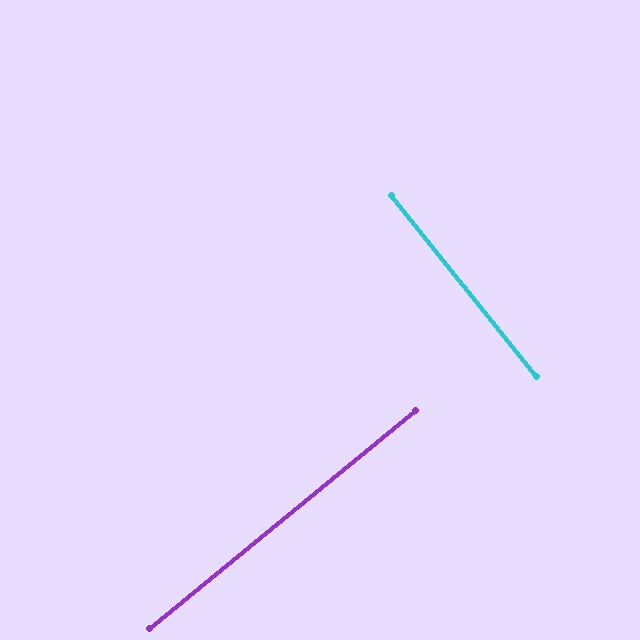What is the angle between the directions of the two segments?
Approximately 90 degrees.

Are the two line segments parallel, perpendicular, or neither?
Perpendicular — they meet at approximately 90°.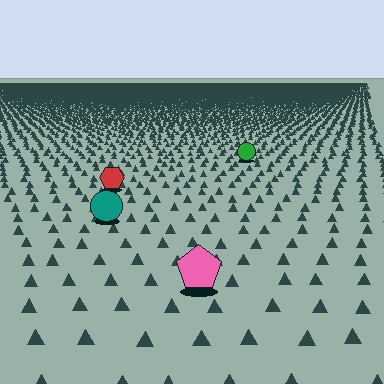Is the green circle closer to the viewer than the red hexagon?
No. The red hexagon is closer — you can tell from the texture gradient: the ground texture is coarser near it.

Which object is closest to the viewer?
The pink pentagon is closest. The texture marks near it are larger and more spread out.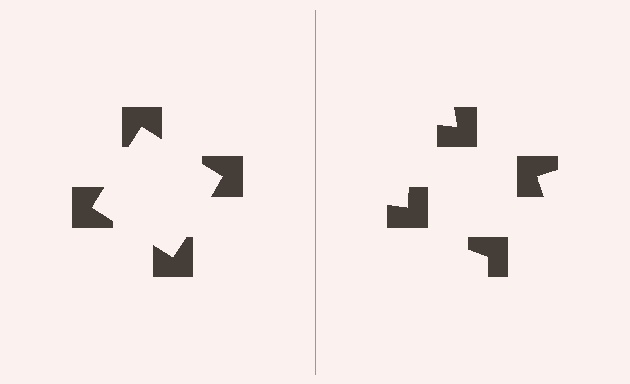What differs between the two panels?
The notched squares are positioned identically on both sides; only the wedge orientations differ. On the left they align to a square; on the right they are misaligned.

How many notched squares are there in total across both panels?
8 — 4 on each side.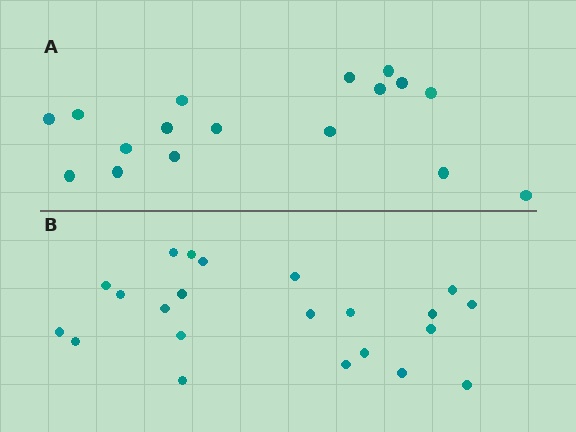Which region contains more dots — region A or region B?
Region B (the bottom region) has more dots.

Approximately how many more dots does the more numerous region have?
Region B has about 5 more dots than region A.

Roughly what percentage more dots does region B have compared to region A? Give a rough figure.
About 30% more.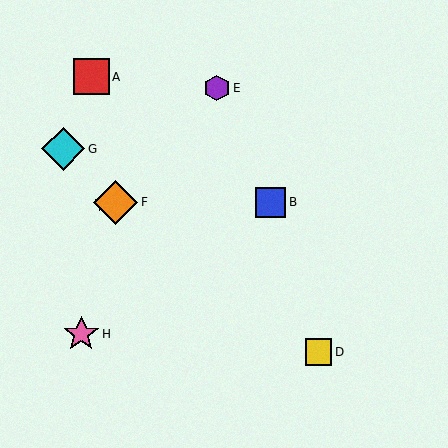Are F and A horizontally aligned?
No, F is at y≈202 and A is at y≈77.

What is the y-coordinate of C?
Object C is at y≈202.